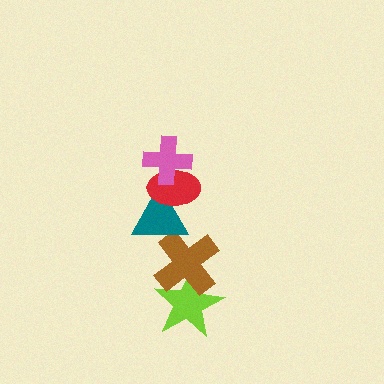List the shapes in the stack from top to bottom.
From top to bottom: the pink cross, the red ellipse, the teal triangle, the brown cross, the lime star.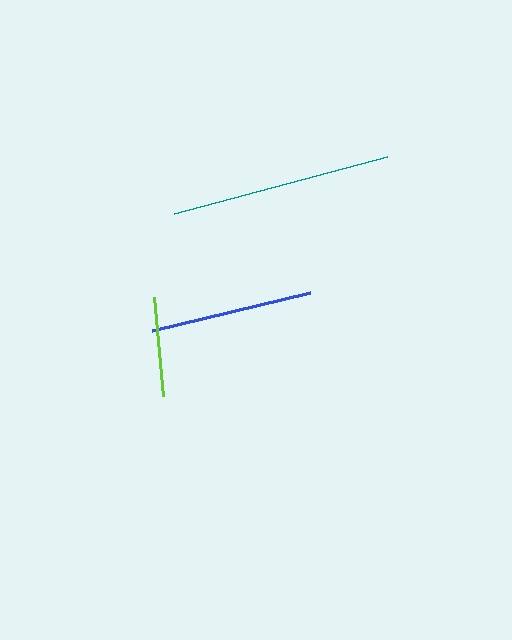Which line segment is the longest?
The teal line is the longest at approximately 221 pixels.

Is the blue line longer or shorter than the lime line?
The blue line is longer than the lime line.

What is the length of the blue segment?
The blue segment is approximately 163 pixels long.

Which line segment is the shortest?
The lime line is the shortest at approximately 100 pixels.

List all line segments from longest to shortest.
From longest to shortest: teal, blue, lime.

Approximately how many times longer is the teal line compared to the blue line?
The teal line is approximately 1.4 times the length of the blue line.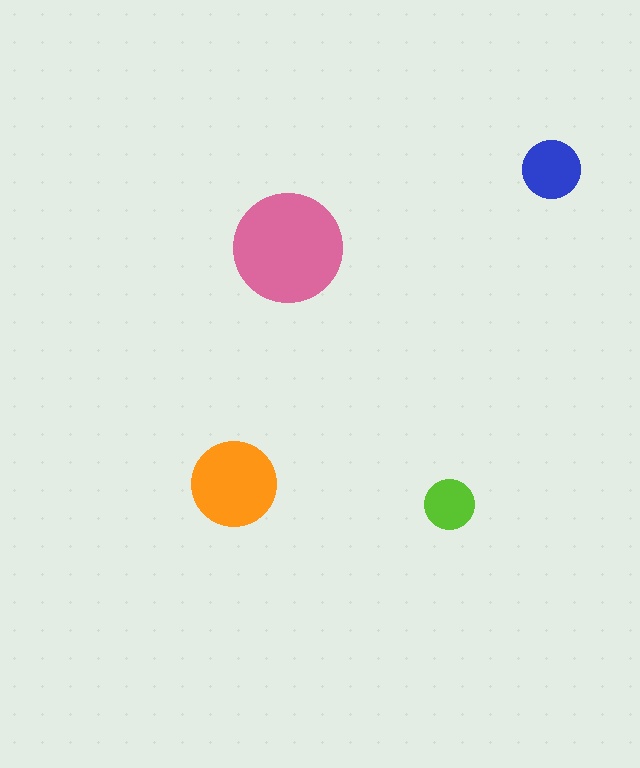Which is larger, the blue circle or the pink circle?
The pink one.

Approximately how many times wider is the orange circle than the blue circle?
About 1.5 times wider.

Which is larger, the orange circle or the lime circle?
The orange one.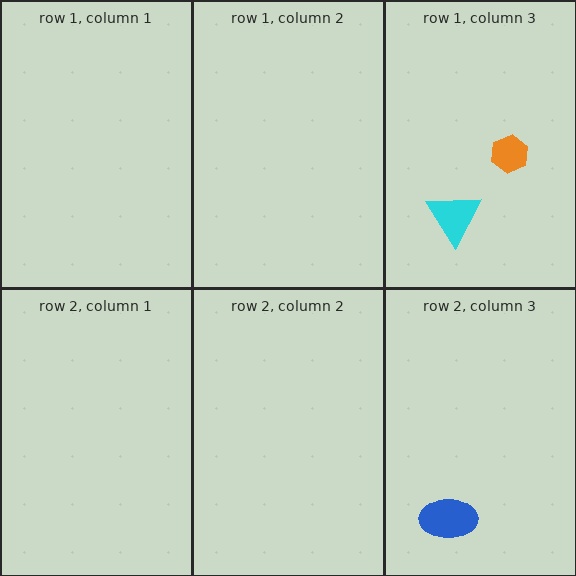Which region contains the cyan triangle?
The row 1, column 3 region.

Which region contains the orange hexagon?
The row 1, column 3 region.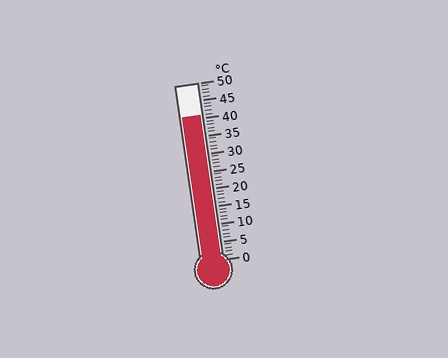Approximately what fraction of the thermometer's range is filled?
The thermometer is filled to approximately 80% of its range.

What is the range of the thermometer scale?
The thermometer scale ranges from 0°C to 50°C.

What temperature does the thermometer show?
The thermometer shows approximately 41°C.